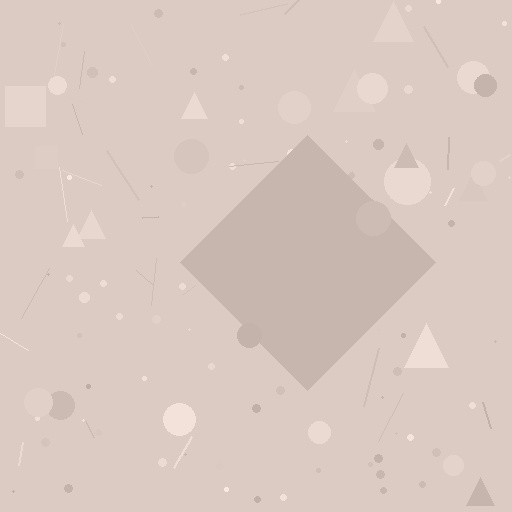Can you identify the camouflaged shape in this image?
The camouflaged shape is a diamond.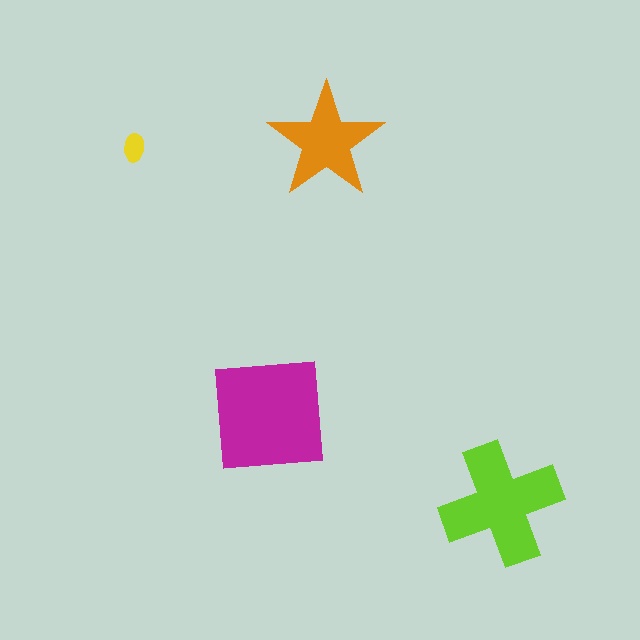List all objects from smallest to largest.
The yellow ellipse, the orange star, the lime cross, the magenta square.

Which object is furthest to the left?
The yellow ellipse is leftmost.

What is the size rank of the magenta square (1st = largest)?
1st.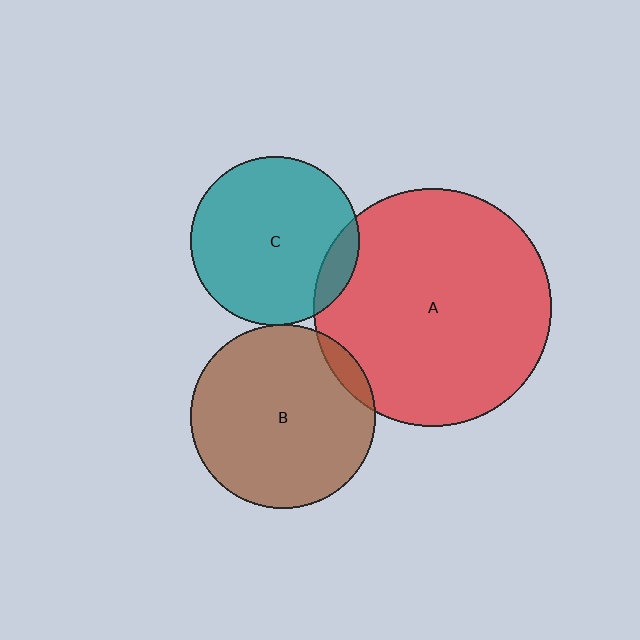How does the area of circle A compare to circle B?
Approximately 1.7 times.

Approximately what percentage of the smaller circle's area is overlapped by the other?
Approximately 5%.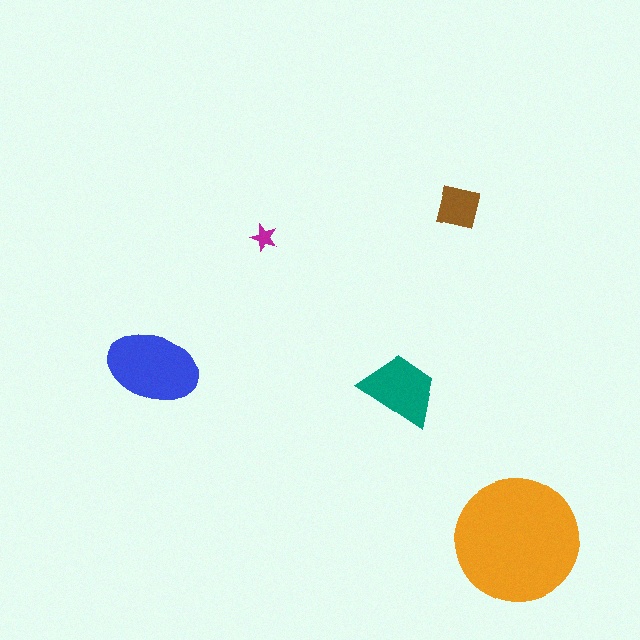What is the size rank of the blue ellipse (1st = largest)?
2nd.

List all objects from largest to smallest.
The orange circle, the blue ellipse, the teal trapezoid, the brown square, the magenta star.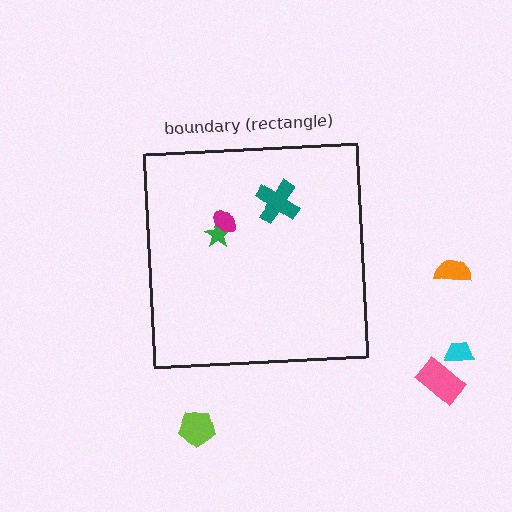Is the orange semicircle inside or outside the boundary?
Outside.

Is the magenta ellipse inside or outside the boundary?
Inside.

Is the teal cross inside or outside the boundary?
Inside.